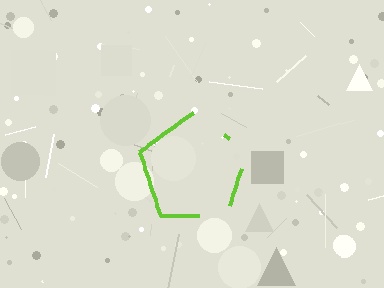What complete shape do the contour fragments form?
The contour fragments form a pentagon.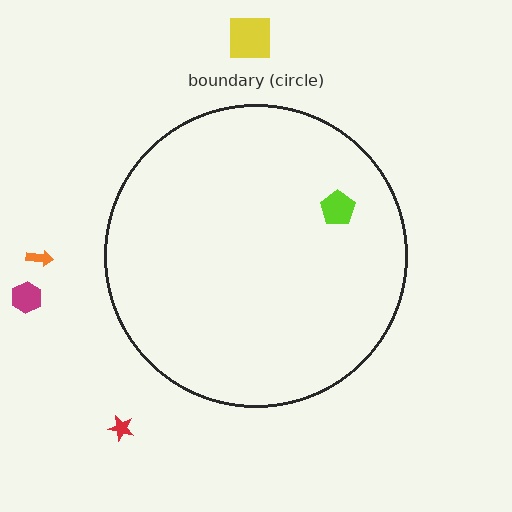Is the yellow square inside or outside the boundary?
Outside.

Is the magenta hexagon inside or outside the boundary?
Outside.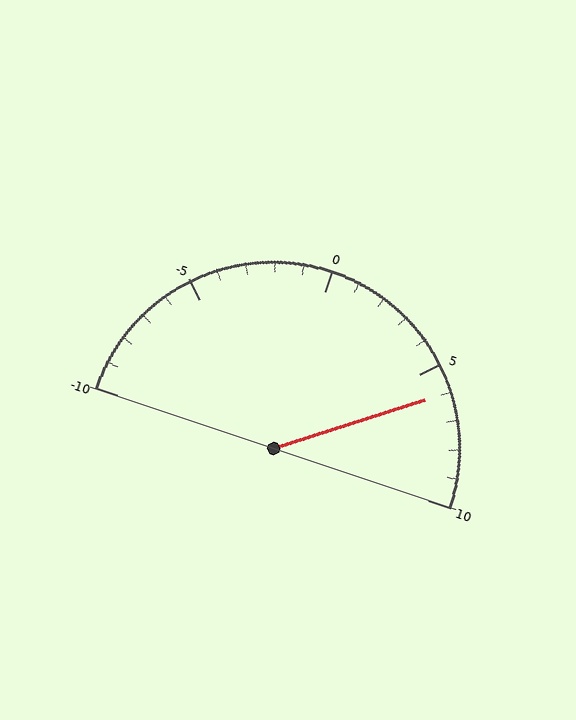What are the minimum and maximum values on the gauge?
The gauge ranges from -10 to 10.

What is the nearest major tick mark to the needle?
The nearest major tick mark is 5.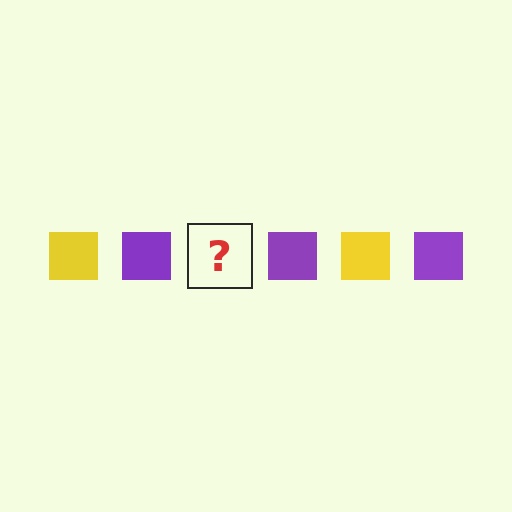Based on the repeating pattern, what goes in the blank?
The blank should be a yellow square.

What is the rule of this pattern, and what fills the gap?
The rule is that the pattern cycles through yellow, purple squares. The gap should be filled with a yellow square.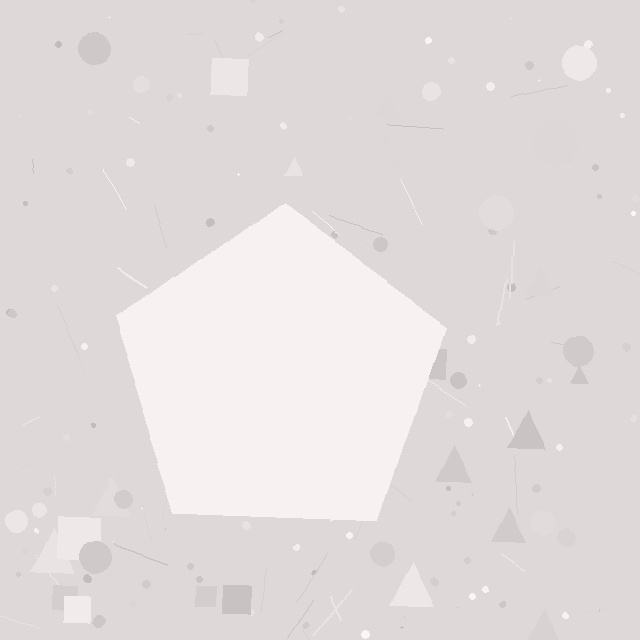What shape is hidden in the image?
A pentagon is hidden in the image.